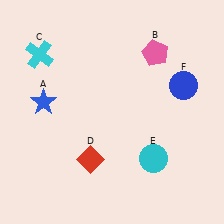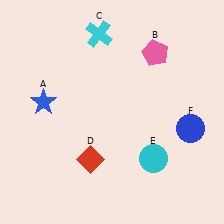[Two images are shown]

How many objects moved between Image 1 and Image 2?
2 objects moved between the two images.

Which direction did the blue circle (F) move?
The blue circle (F) moved down.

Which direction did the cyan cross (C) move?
The cyan cross (C) moved right.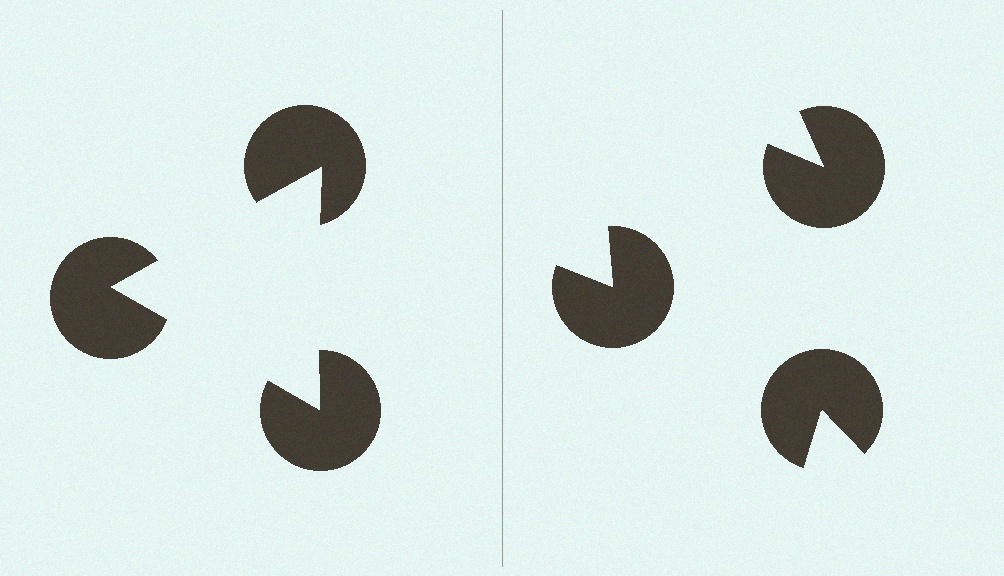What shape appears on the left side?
An illusory triangle.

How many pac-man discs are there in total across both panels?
6 — 3 on each side.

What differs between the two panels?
The pac-man discs are positioned identically on both sides; only the wedge orientations differ. On the left they align to a triangle; on the right they are misaligned.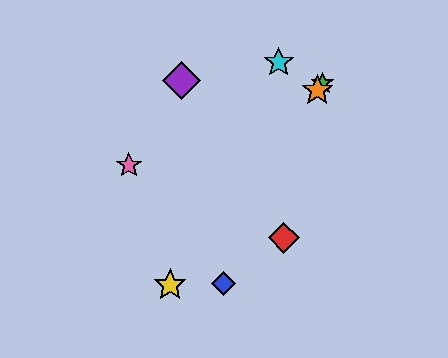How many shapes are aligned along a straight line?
3 shapes (the green star, the yellow star, the orange star) are aligned along a straight line.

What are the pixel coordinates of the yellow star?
The yellow star is at (170, 285).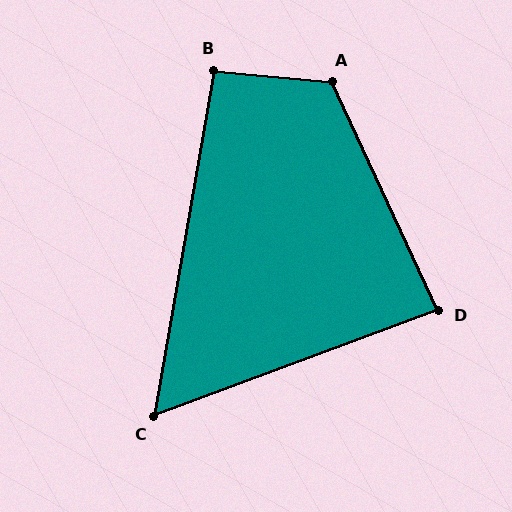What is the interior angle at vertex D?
Approximately 85 degrees (approximately right).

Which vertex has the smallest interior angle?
C, at approximately 60 degrees.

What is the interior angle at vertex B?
Approximately 95 degrees (approximately right).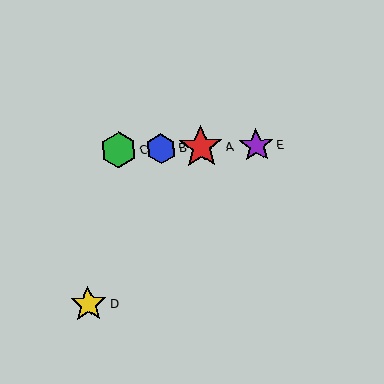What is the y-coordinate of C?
Object C is at y≈150.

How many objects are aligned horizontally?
4 objects (A, B, C, E) are aligned horizontally.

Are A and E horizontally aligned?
Yes, both are at y≈147.